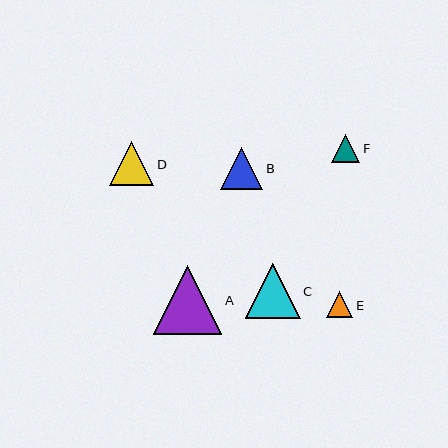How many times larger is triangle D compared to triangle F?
Triangle D is approximately 1.6 times the size of triangle F.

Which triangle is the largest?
Triangle A is the largest with a size of approximately 68 pixels.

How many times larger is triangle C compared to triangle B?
Triangle C is approximately 1.3 times the size of triangle B.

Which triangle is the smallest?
Triangle E is the smallest with a size of approximately 26 pixels.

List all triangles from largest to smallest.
From largest to smallest: A, C, D, B, F, E.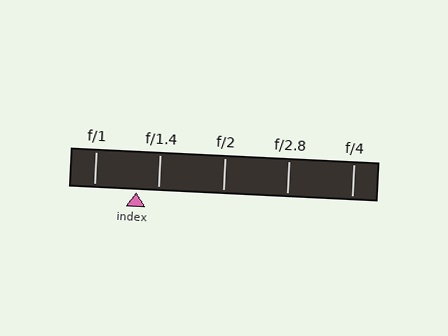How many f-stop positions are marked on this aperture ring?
There are 5 f-stop positions marked.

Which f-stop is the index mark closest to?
The index mark is closest to f/1.4.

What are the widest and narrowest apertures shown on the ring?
The widest aperture shown is f/1 and the narrowest is f/4.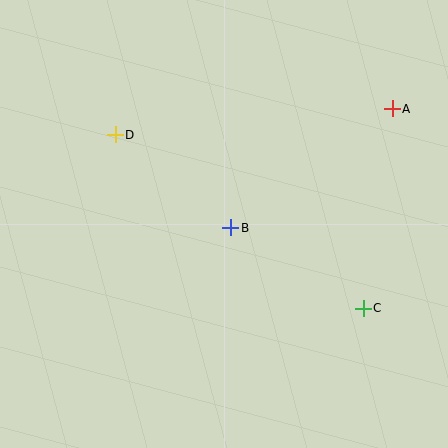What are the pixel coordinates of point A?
Point A is at (392, 109).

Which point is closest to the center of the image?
Point B at (231, 228) is closest to the center.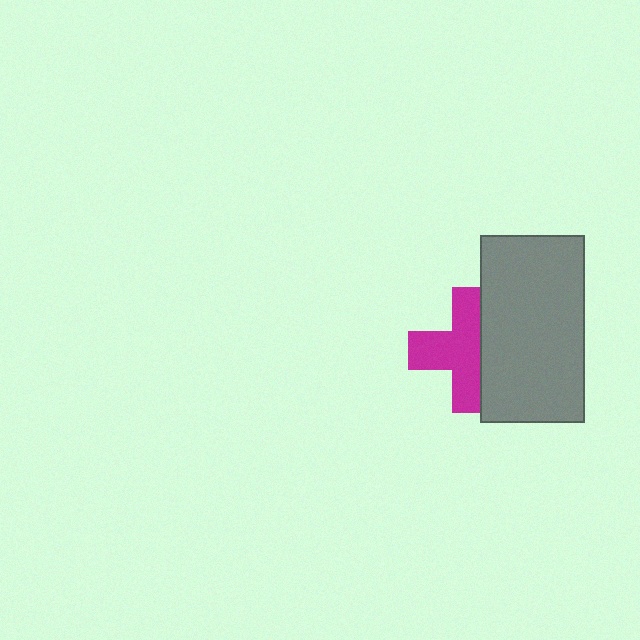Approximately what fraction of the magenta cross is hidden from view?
Roughly 36% of the magenta cross is hidden behind the gray rectangle.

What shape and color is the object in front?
The object in front is a gray rectangle.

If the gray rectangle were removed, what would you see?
You would see the complete magenta cross.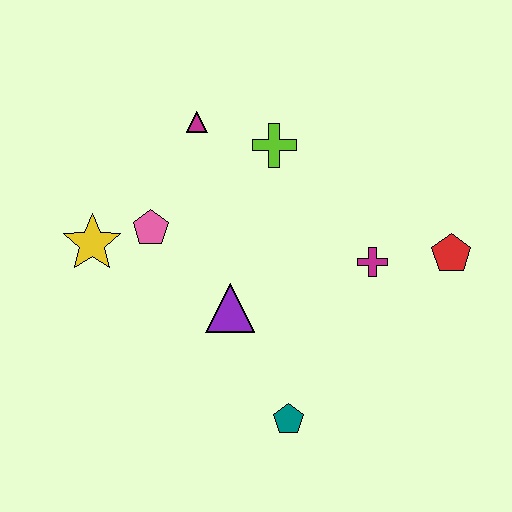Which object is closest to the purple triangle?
The pink pentagon is closest to the purple triangle.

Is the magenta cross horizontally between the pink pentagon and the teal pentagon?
No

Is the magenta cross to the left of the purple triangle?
No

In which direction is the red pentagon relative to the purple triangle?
The red pentagon is to the right of the purple triangle.